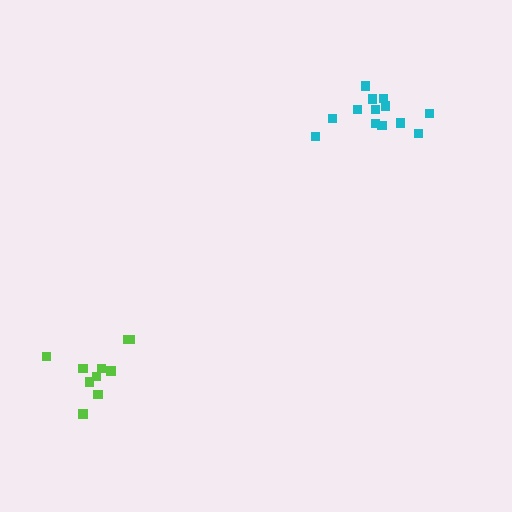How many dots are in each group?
Group 1: 10 dots, Group 2: 13 dots (23 total).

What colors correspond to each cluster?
The clusters are colored: lime, cyan.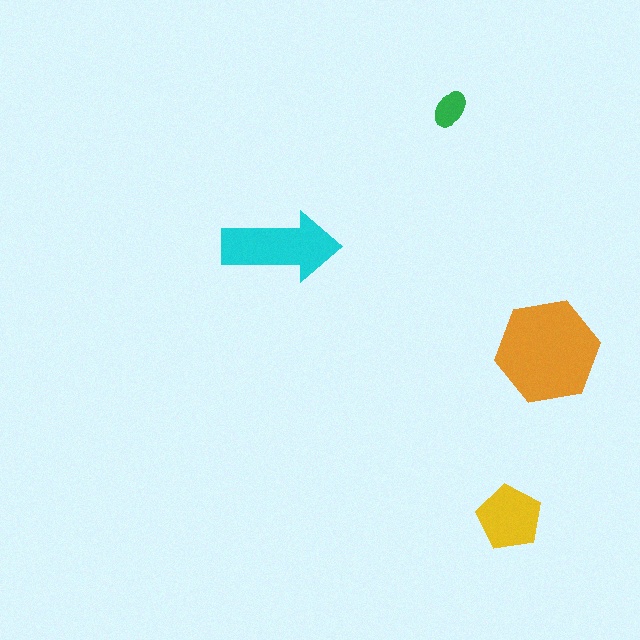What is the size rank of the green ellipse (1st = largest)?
4th.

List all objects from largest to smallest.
The orange hexagon, the cyan arrow, the yellow pentagon, the green ellipse.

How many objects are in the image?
There are 4 objects in the image.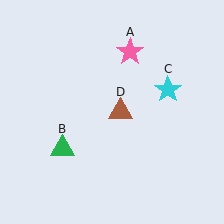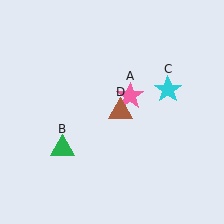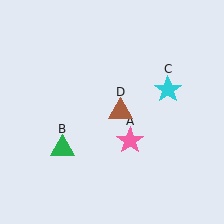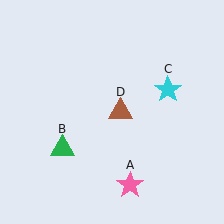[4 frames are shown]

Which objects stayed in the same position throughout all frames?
Green triangle (object B) and cyan star (object C) and brown triangle (object D) remained stationary.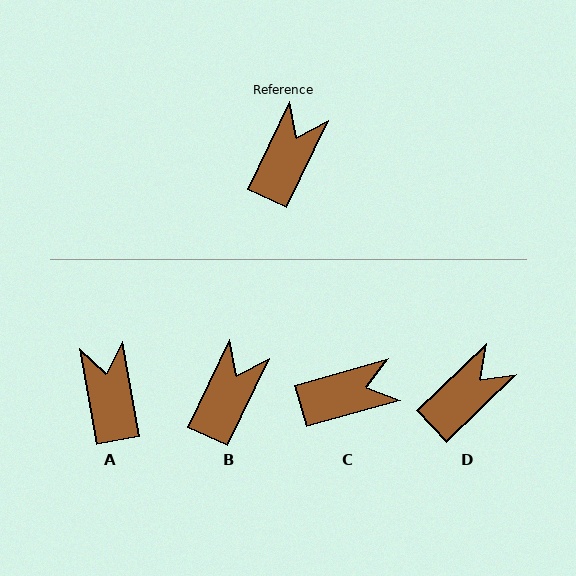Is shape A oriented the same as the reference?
No, it is off by about 35 degrees.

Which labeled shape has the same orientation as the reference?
B.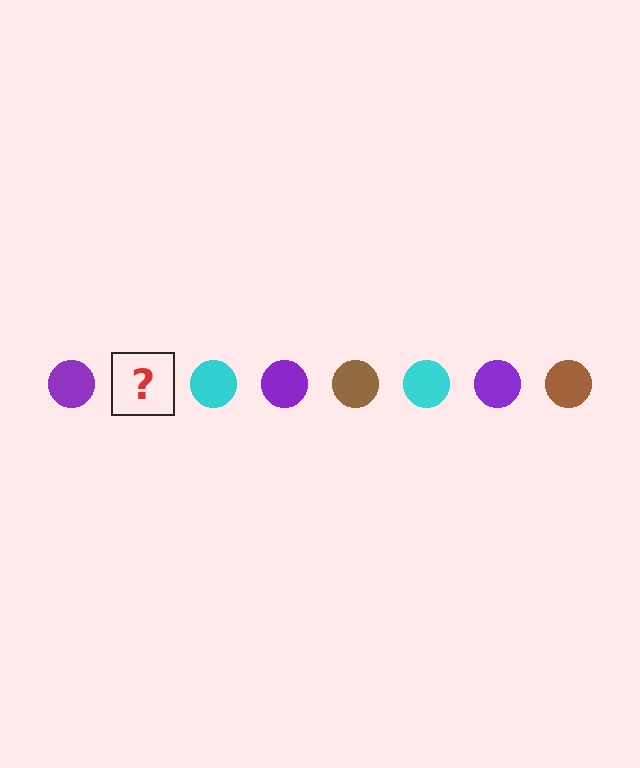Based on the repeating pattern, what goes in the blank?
The blank should be a brown circle.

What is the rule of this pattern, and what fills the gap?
The rule is that the pattern cycles through purple, brown, cyan circles. The gap should be filled with a brown circle.